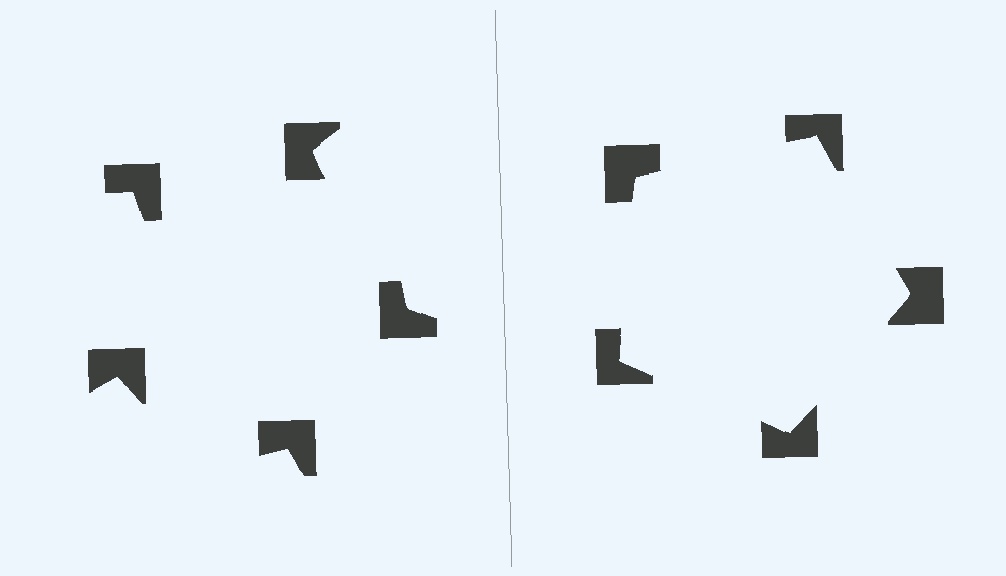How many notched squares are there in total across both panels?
10 — 5 on each side.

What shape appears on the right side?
An illusory pentagon.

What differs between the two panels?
The notched squares are positioned identically on both sides; only the wedge orientations differ. On the right they align to a pentagon; on the left they are misaligned.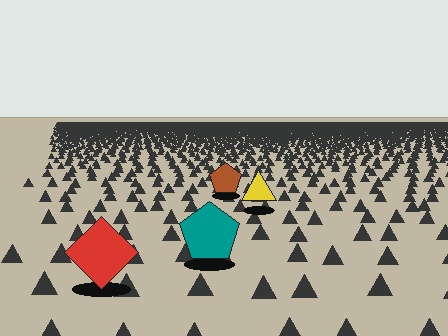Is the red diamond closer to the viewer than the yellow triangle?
Yes. The red diamond is closer — you can tell from the texture gradient: the ground texture is coarser near it.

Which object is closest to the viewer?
The red diamond is closest. The texture marks near it are larger and more spread out.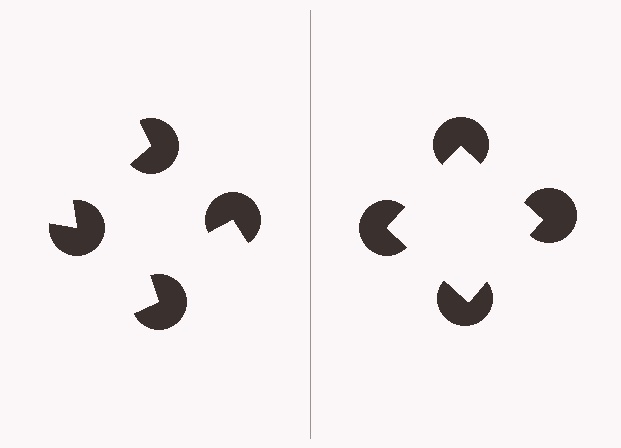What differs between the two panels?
The pac-man discs are positioned identically on both sides; only the wedge orientations differ. On the right they align to a square; on the left they are misaligned.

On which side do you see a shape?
An illusory square appears on the right side. On the left side the wedge cuts are rotated, so no coherent shape forms.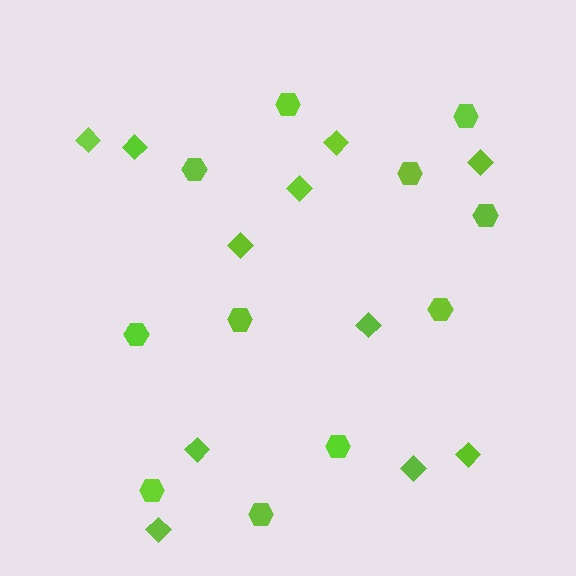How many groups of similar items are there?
There are 2 groups: one group of hexagons (11) and one group of diamonds (11).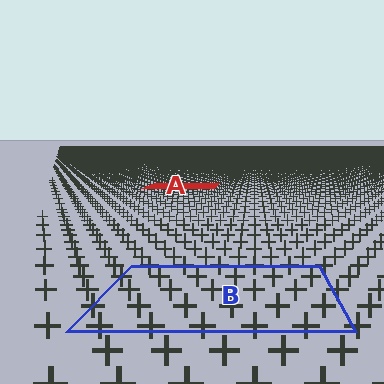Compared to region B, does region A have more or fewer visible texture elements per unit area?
Region A has more texture elements per unit area — they are packed more densely because it is farther away.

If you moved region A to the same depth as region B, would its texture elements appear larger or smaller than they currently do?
They would appear larger. At a closer depth, the same texture elements are projected at a bigger on-screen size.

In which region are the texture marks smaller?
The texture marks are smaller in region A, because it is farther away.